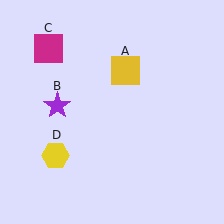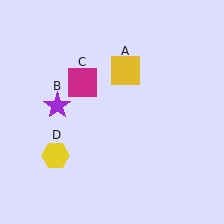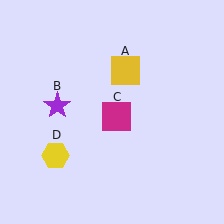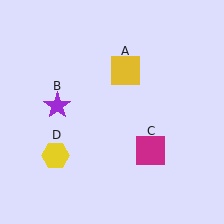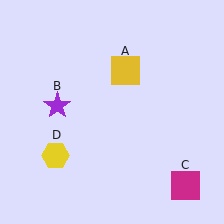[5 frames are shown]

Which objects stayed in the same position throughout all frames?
Yellow square (object A) and purple star (object B) and yellow hexagon (object D) remained stationary.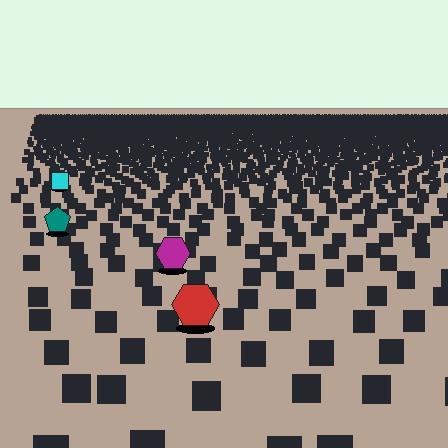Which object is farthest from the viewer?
The cyan square is farthest from the viewer. It appears smaller and the ground texture around it is denser.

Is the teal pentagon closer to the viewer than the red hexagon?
No. The red hexagon is closer — you can tell from the texture gradient: the ground texture is coarser near it.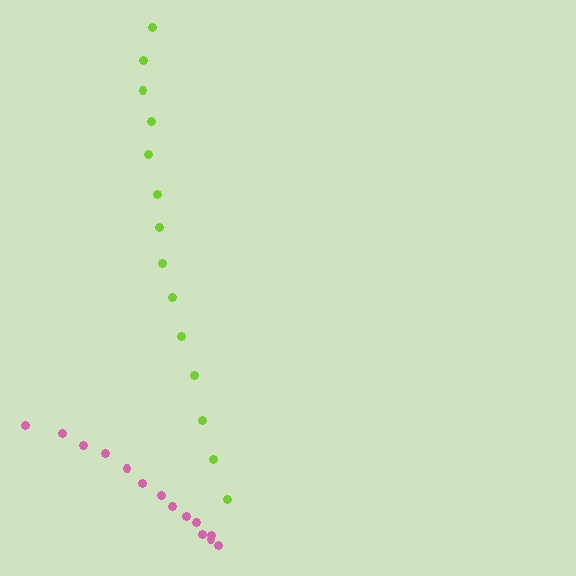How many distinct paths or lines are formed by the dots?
There are 2 distinct paths.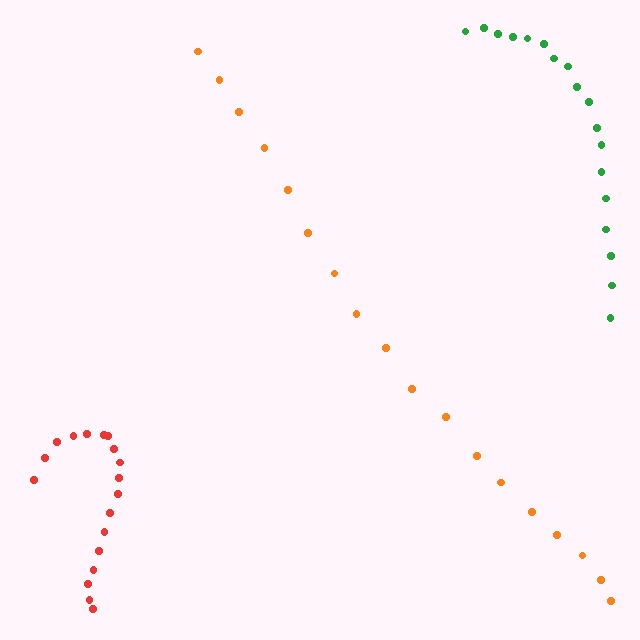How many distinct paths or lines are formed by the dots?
There are 3 distinct paths.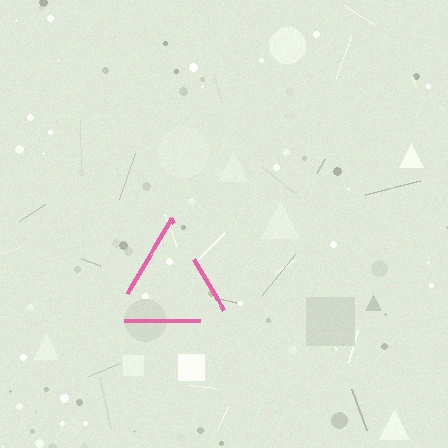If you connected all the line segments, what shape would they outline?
They would outline a triangle.